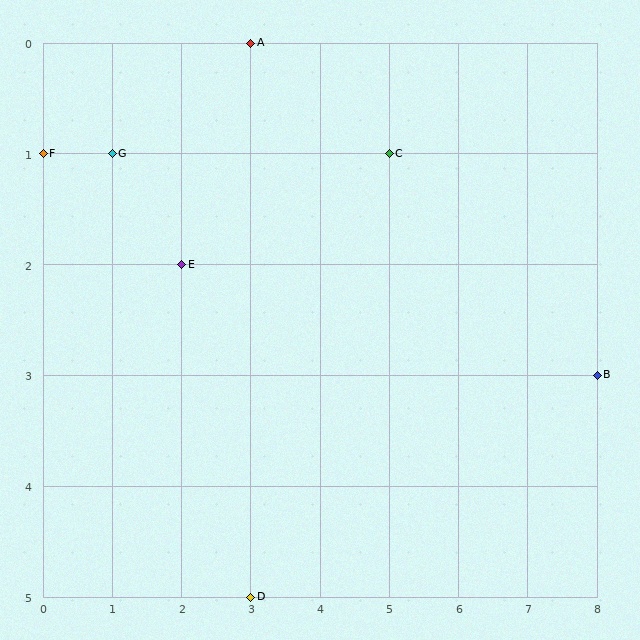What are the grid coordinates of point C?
Point C is at grid coordinates (5, 1).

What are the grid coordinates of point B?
Point B is at grid coordinates (8, 3).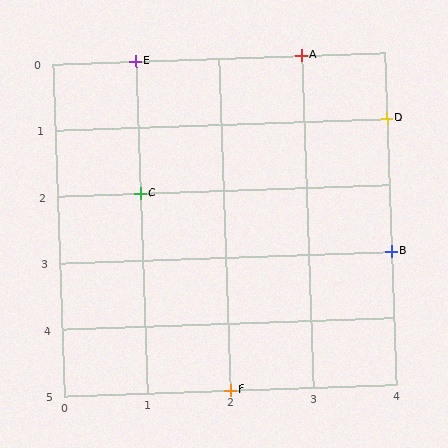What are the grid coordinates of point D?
Point D is at grid coordinates (4, 1).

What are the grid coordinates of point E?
Point E is at grid coordinates (1, 0).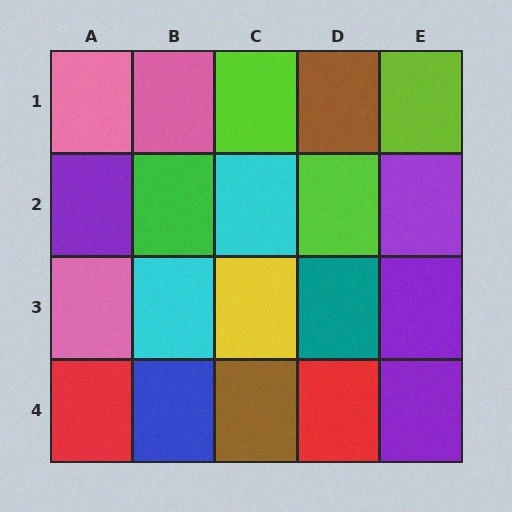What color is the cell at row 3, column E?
Purple.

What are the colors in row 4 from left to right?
Red, blue, brown, red, purple.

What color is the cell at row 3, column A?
Pink.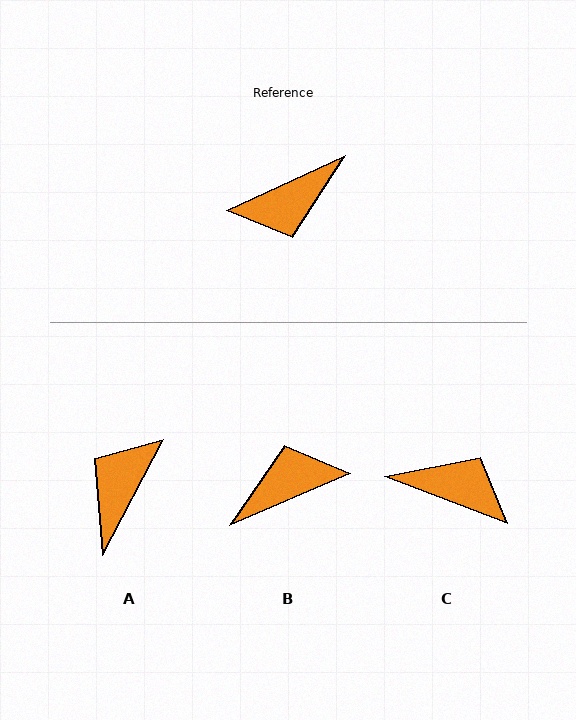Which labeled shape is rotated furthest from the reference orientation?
B, about 179 degrees away.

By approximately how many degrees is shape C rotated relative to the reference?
Approximately 134 degrees counter-clockwise.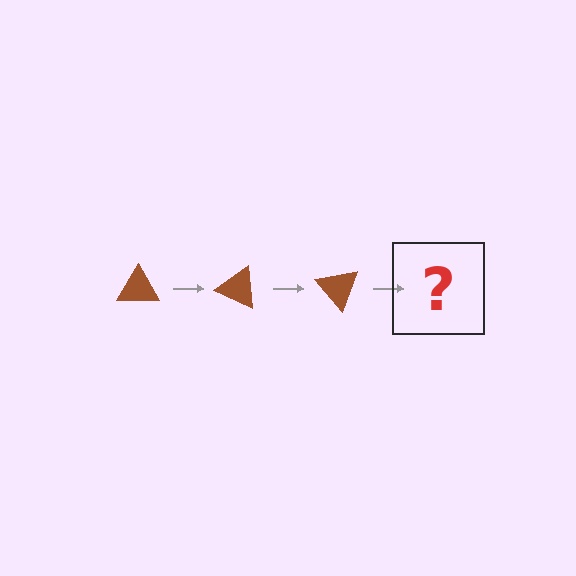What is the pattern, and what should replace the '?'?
The pattern is that the triangle rotates 25 degrees each step. The '?' should be a brown triangle rotated 75 degrees.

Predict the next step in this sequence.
The next step is a brown triangle rotated 75 degrees.